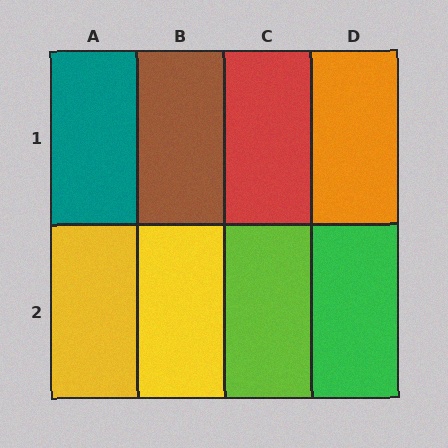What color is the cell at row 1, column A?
Teal.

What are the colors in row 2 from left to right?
Yellow, yellow, lime, green.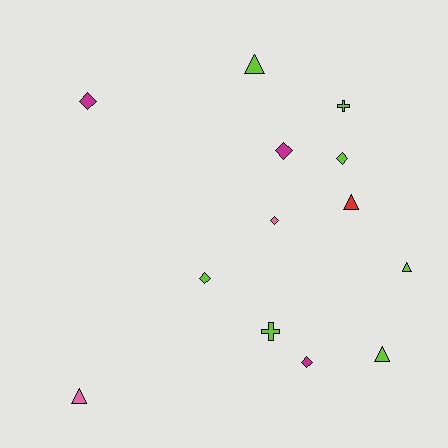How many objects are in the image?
There are 13 objects.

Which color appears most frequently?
Lime, with 7 objects.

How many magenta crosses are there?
There are no magenta crosses.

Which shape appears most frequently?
Diamond, with 6 objects.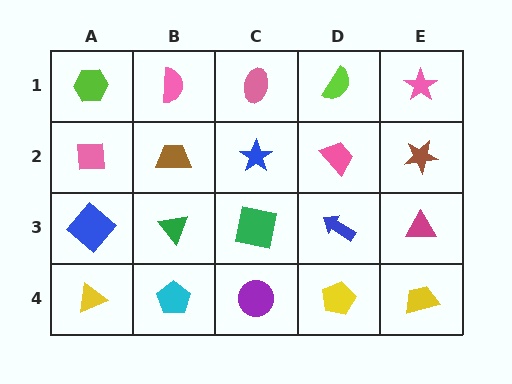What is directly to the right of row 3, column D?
A magenta triangle.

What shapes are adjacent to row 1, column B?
A brown trapezoid (row 2, column B), a lime hexagon (row 1, column A), a pink ellipse (row 1, column C).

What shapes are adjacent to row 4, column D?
A blue arrow (row 3, column D), a purple circle (row 4, column C), a yellow trapezoid (row 4, column E).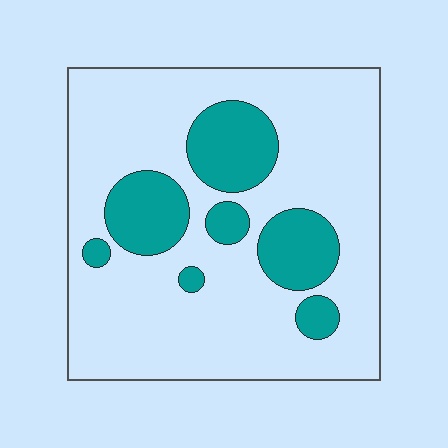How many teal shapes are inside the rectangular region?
7.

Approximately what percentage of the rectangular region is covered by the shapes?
Approximately 25%.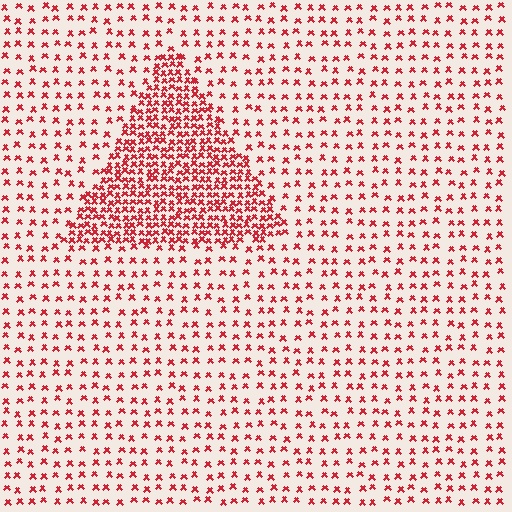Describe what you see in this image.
The image contains small red elements arranged at two different densities. A triangle-shaped region is visible where the elements are more densely packed than the surrounding area.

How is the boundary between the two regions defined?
The boundary is defined by a change in element density (approximately 2.8x ratio). All elements are the same color, size, and shape.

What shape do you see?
I see a triangle.